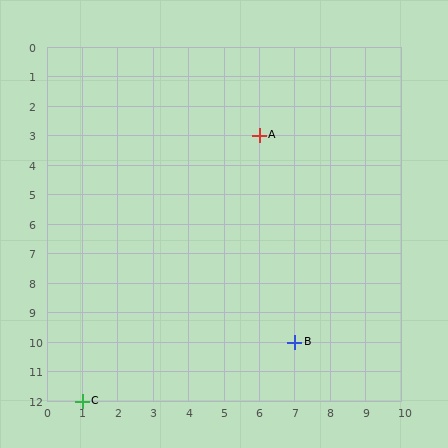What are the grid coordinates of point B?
Point B is at grid coordinates (7, 10).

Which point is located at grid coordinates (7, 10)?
Point B is at (7, 10).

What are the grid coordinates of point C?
Point C is at grid coordinates (1, 12).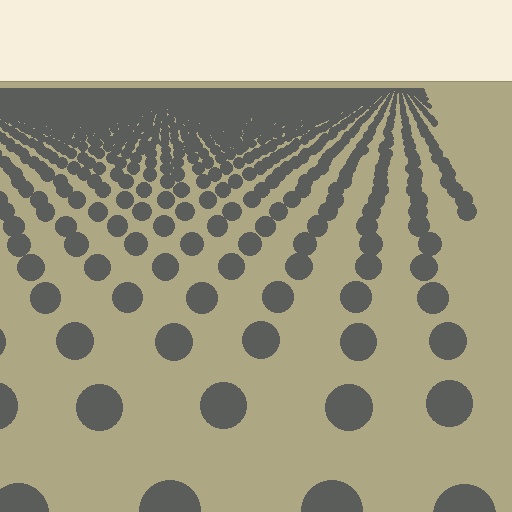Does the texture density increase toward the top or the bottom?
Density increases toward the top.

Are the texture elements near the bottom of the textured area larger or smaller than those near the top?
Larger. Near the bottom, elements are closer to the viewer and appear at a bigger on-screen size.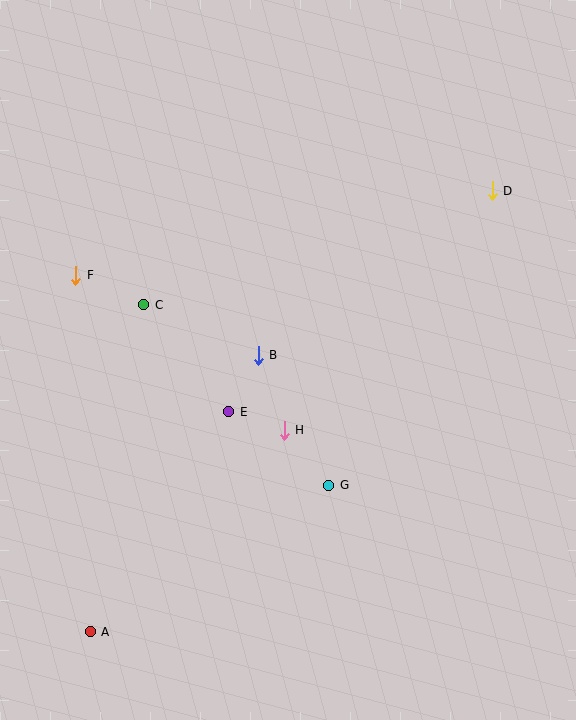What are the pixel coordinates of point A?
Point A is at (90, 632).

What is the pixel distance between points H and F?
The distance between H and F is 260 pixels.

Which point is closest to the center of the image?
Point B at (258, 355) is closest to the center.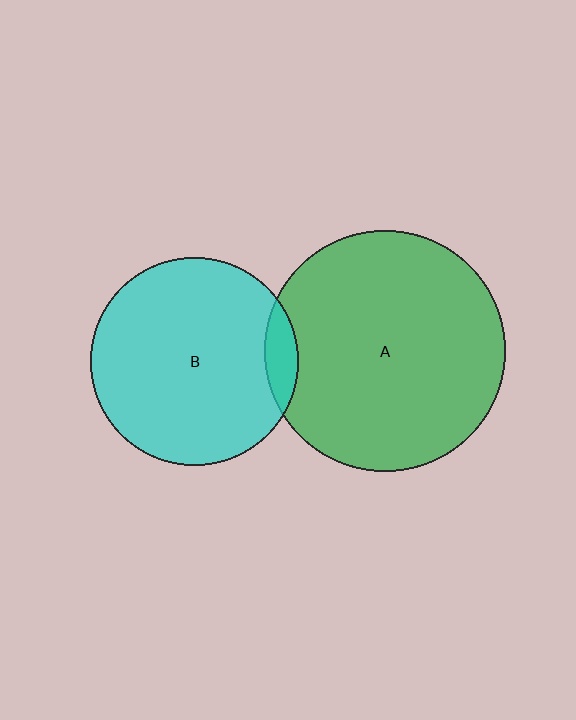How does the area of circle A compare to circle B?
Approximately 1.3 times.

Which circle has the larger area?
Circle A (green).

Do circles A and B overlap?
Yes.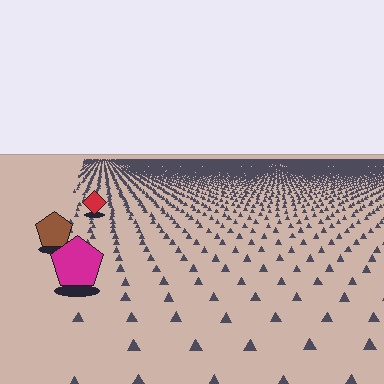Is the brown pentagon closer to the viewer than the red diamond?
Yes. The brown pentagon is closer — you can tell from the texture gradient: the ground texture is coarser near it.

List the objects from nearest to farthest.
From nearest to farthest: the magenta pentagon, the brown pentagon, the red diamond.